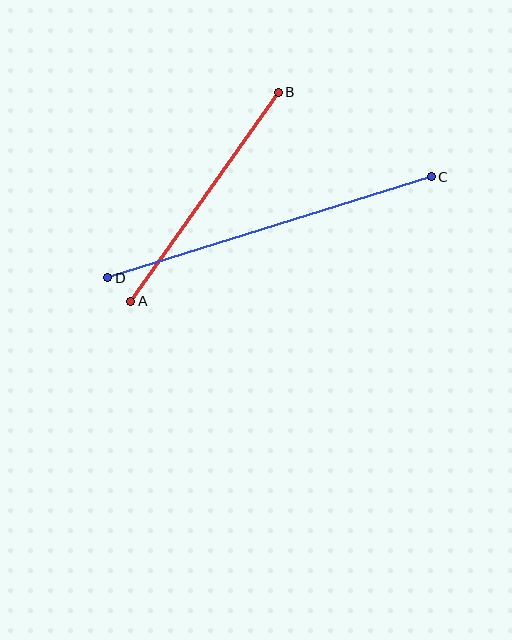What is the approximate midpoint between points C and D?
The midpoint is at approximately (269, 227) pixels.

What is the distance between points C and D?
The distance is approximately 339 pixels.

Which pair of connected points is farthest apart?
Points C and D are farthest apart.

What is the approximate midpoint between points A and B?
The midpoint is at approximately (205, 197) pixels.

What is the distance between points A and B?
The distance is approximately 256 pixels.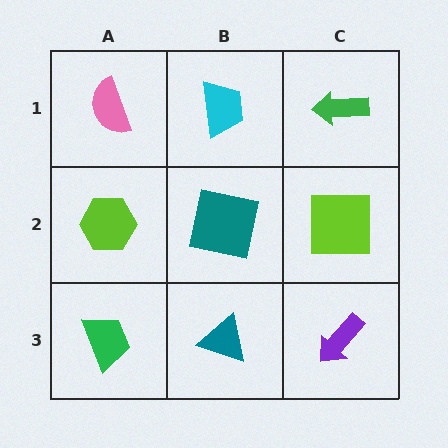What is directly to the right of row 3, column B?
A purple arrow.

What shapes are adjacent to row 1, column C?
A lime square (row 2, column C), a cyan trapezoid (row 1, column B).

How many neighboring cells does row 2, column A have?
3.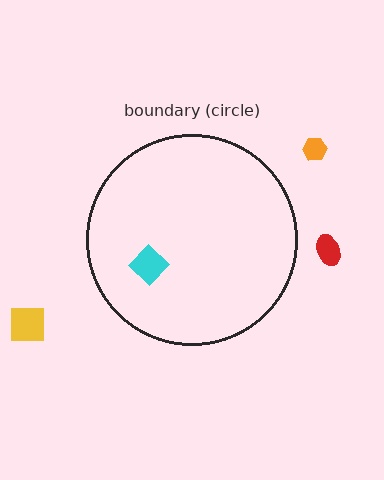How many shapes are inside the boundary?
1 inside, 3 outside.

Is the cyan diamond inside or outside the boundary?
Inside.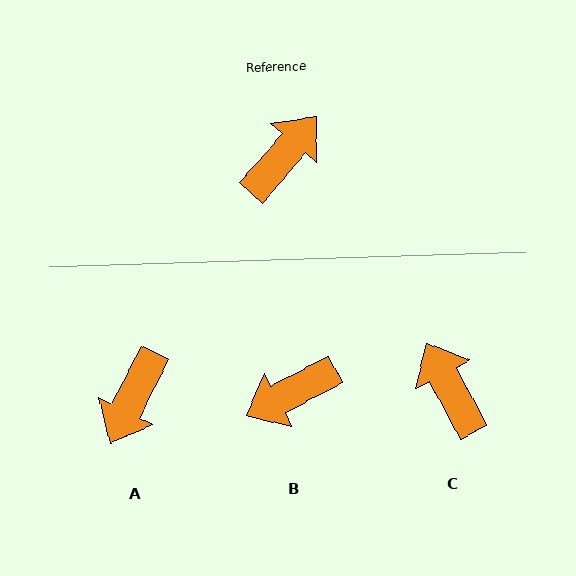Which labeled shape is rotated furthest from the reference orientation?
A, about 166 degrees away.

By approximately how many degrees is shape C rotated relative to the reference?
Approximately 69 degrees counter-clockwise.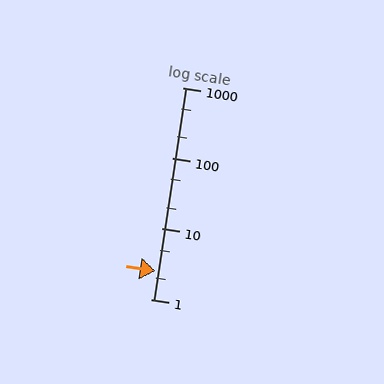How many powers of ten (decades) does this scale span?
The scale spans 3 decades, from 1 to 1000.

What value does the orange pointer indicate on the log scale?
The pointer indicates approximately 2.5.